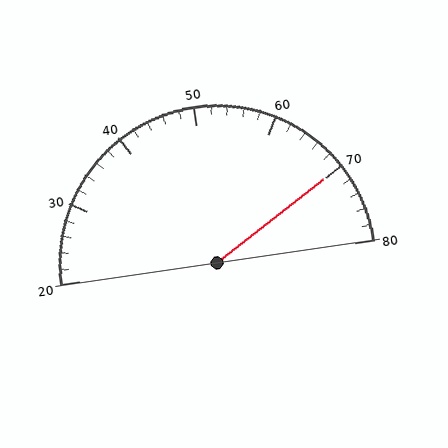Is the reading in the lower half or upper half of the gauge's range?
The reading is in the upper half of the range (20 to 80).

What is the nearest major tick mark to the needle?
The nearest major tick mark is 70.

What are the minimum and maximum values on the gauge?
The gauge ranges from 20 to 80.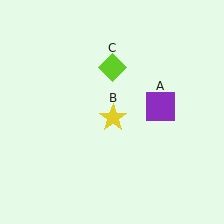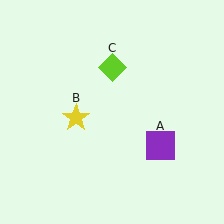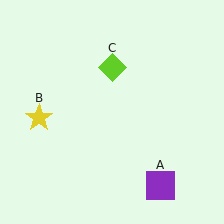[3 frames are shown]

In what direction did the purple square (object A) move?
The purple square (object A) moved down.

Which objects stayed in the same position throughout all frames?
Lime diamond (object C) remained stationary.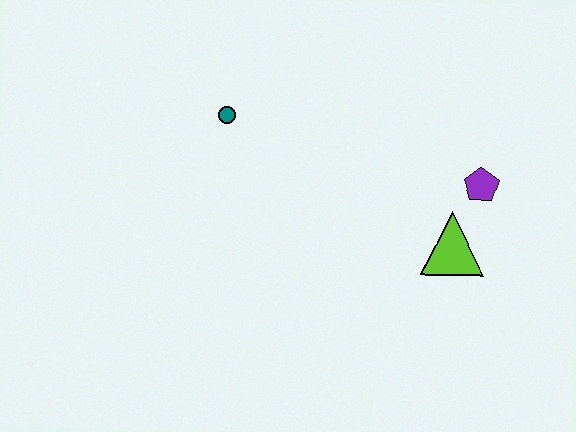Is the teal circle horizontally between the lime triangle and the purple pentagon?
No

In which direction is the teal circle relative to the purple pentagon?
The teal circle is to the left of the purple pentagon.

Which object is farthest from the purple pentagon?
The teal circle is farthest from the purple pentagon.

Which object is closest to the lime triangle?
The purple pentagon is closest to the lime triangle.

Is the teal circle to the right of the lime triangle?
No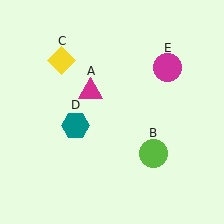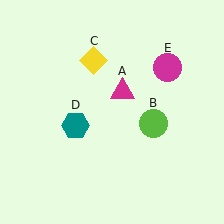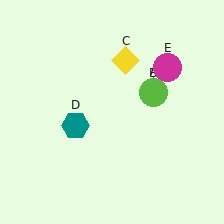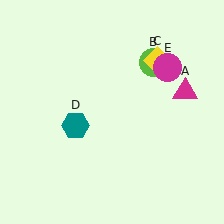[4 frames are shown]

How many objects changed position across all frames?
3 objects changed position: magenta triangle (object A), lime circle (object B), yellow diamond (object C).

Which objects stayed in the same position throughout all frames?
Teal hexagon (object D) and magenta circle (object E) remained stationary.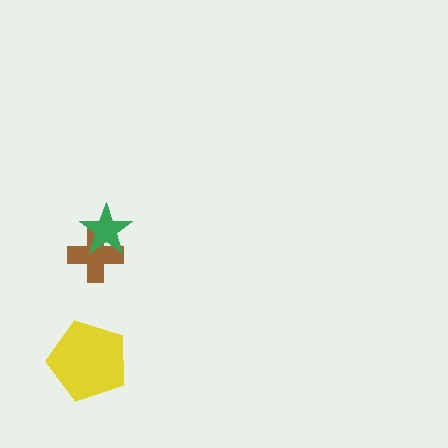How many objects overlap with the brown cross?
1 object overlaps with the brown cross.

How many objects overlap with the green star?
1 object overlaps with the green star.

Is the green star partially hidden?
No, no other shape covers it.